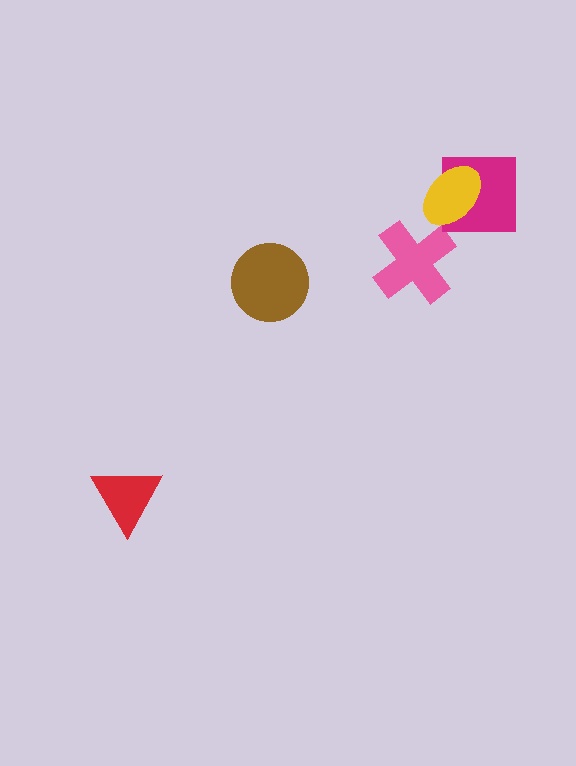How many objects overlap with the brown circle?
0 objects overlap with the brown circle.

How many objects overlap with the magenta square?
1 object overlaps with the magenta square.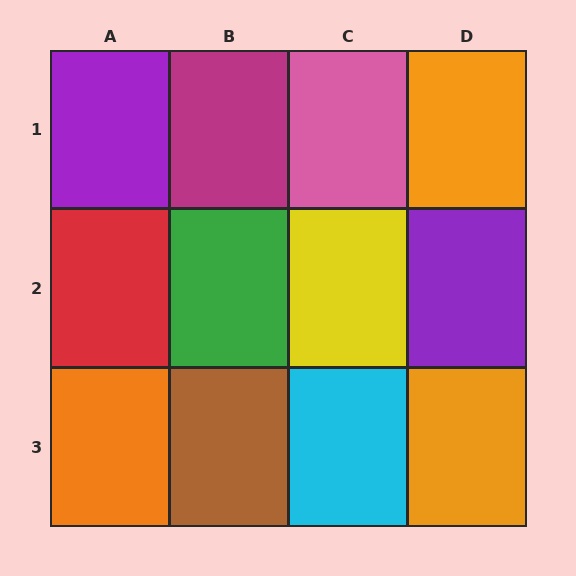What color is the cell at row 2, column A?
Red.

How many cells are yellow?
1 cell is yellow.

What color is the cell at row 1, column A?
Purple.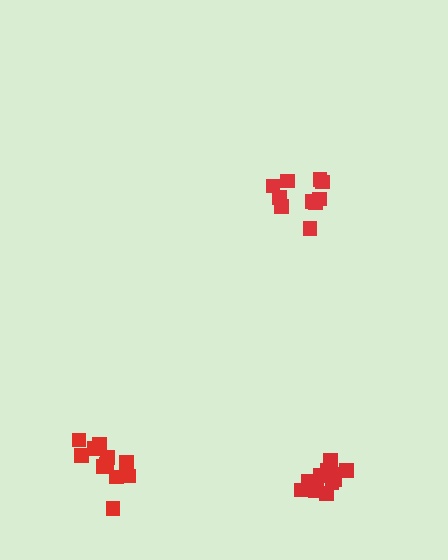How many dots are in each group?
Group 1: 13 dots, Group 2: 10 dots, Group 3: 11 dots (34 total).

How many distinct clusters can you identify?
There are 3 distinct clusters.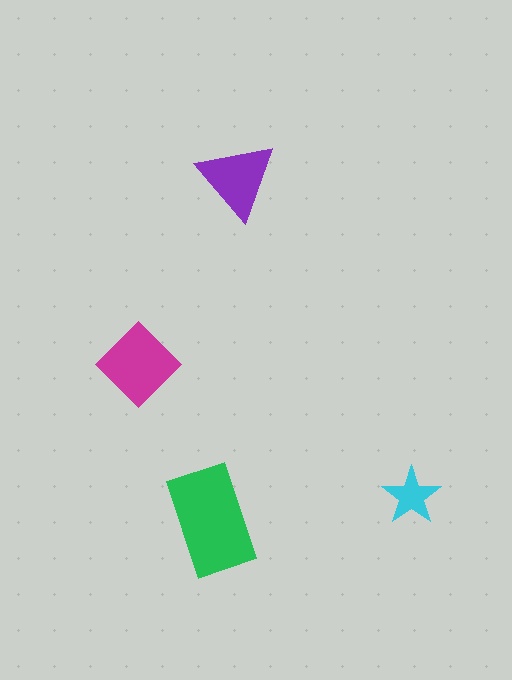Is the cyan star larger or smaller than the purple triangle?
Smaller.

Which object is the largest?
The green rectangle.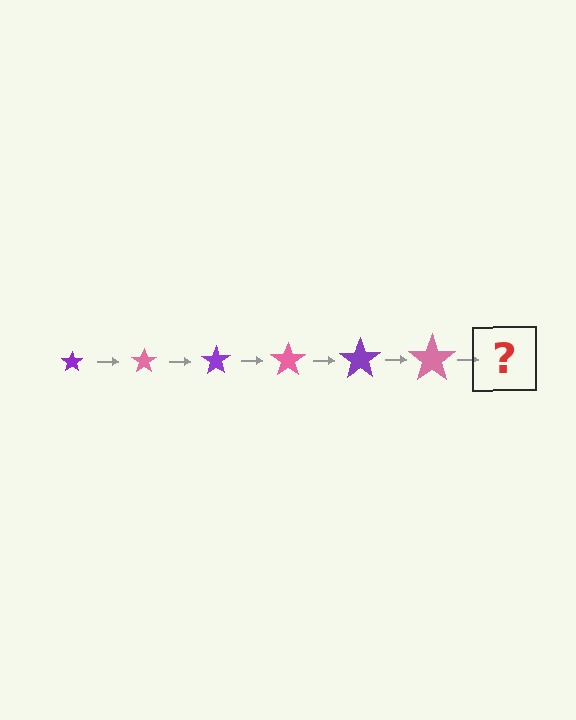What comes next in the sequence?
The next element should be a purple star, larger than the previous one.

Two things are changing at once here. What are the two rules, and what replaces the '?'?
The two rules are that the star grows larger each step and the color cycles through purple and pink. The '?' should be a purple star, larger than the previous one.